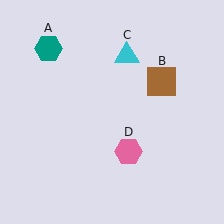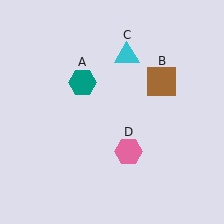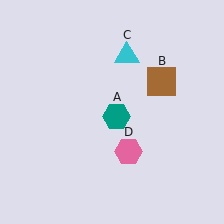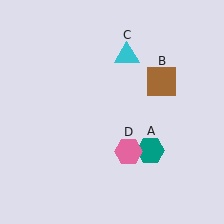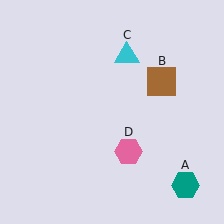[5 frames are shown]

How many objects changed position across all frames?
1 object changed position: teal hexagon (object A).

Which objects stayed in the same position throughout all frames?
Brown square (object B) and cyan triangle (object C) and pink hexagon (object D) remained stationary.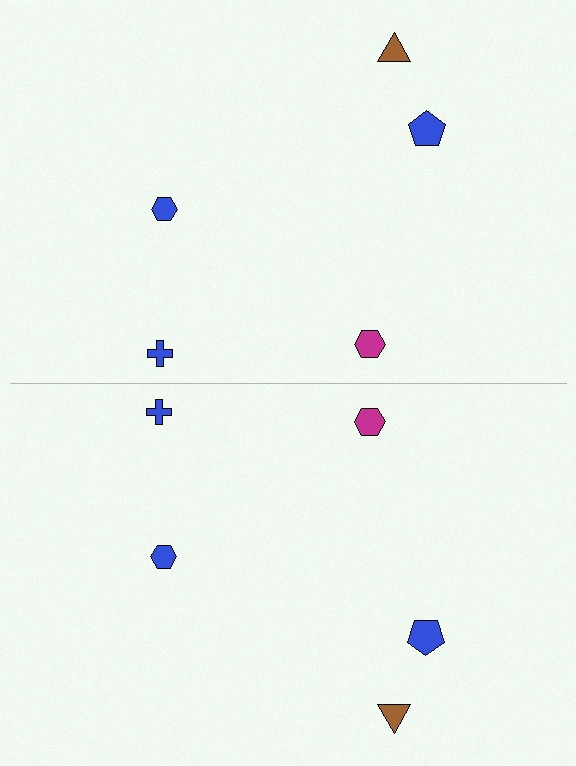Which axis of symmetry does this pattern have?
The pattern has a horizontal axis of symmetry running through the center of the image.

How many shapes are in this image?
There are 10 shapes in this image.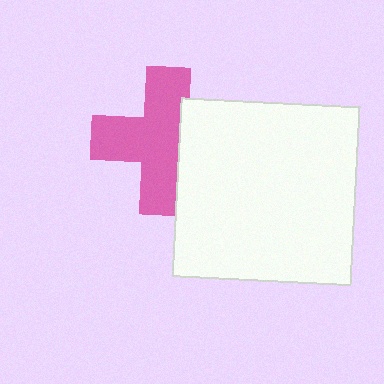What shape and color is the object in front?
The object in front is a white square.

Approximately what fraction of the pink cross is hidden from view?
Roughly 31% of the pink cross is hidden behind the white square.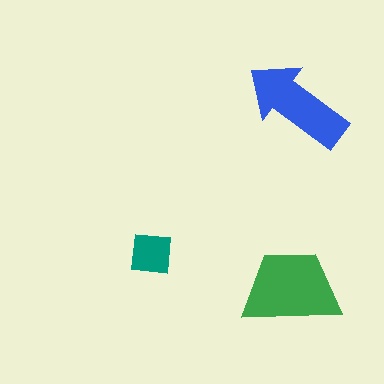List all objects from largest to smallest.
The green trapezoid, the blue arrow, the teal square.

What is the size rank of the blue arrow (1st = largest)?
2nd.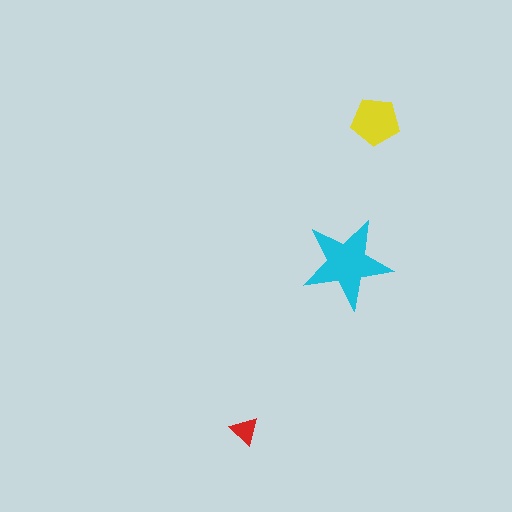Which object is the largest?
The cyan star.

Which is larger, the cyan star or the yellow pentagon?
The cyan star.